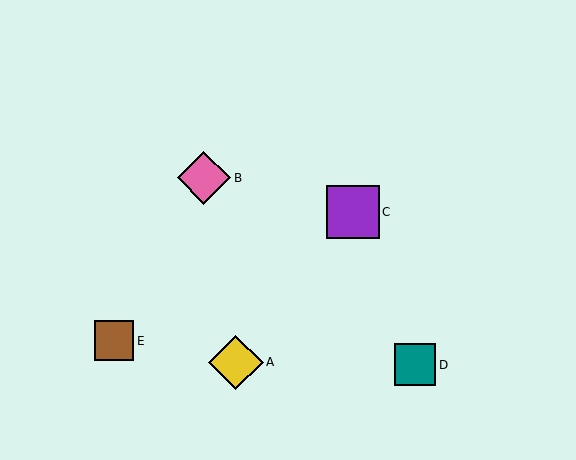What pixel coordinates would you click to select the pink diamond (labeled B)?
Click at (204, 178) to select the pink diamond B.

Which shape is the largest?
The yellow diamond (labeled A) is the largest.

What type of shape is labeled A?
Shape A is a yellow diamond.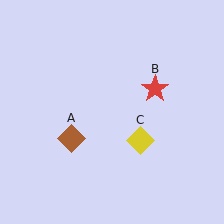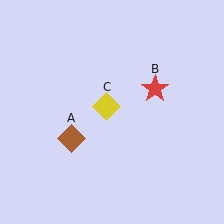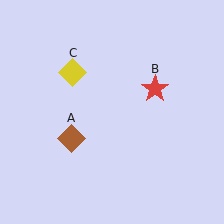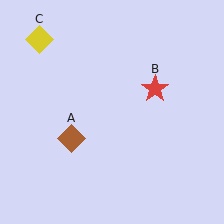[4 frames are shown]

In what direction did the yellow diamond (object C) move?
The yellow diamond (object C) moved up and to the left.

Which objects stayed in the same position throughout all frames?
Brown diamond (object A) and red star (object B) remained stationary.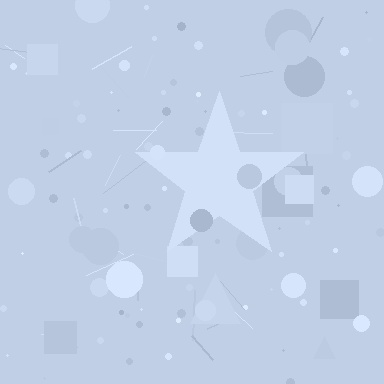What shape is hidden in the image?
A star is hidden in the image.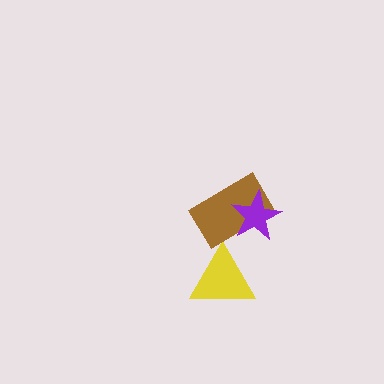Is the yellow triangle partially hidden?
No, no other shape covers it.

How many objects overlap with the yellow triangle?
0 objects overlap with the yellow triangle.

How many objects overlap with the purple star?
1 object overlaps with the purple star.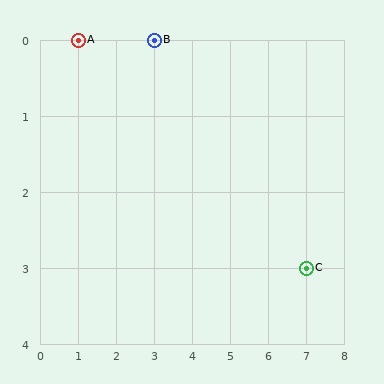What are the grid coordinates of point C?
Point C is at grid coordinates (7, 3).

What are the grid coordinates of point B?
Point B is at grid coordinates (3, 0).